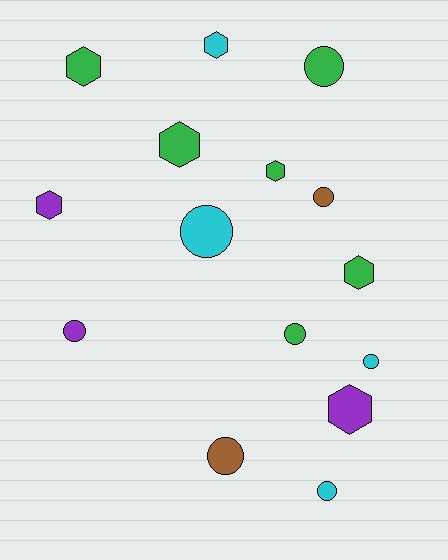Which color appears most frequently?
Green, with 6 objects.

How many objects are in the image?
There are 15 objects.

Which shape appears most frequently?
Circle, with 8 objects.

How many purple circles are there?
There is 1 purple circle.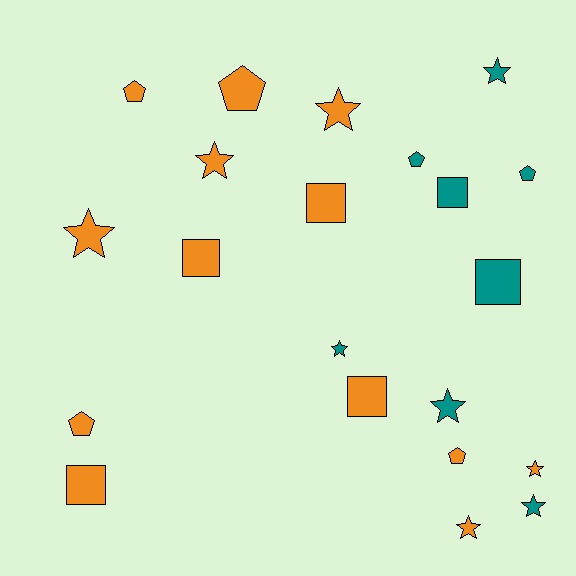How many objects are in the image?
There are 21 objects.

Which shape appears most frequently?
Star, with 9 objects.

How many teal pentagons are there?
There are 2 teal pentagons.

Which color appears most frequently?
Orange, with 13 objects.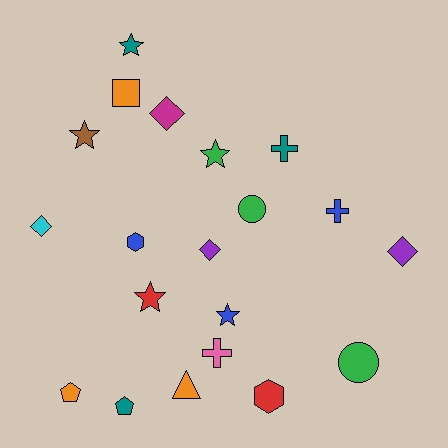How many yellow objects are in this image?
There are no yellow objects.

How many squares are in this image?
There is 1 square.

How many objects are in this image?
There are 20 objects.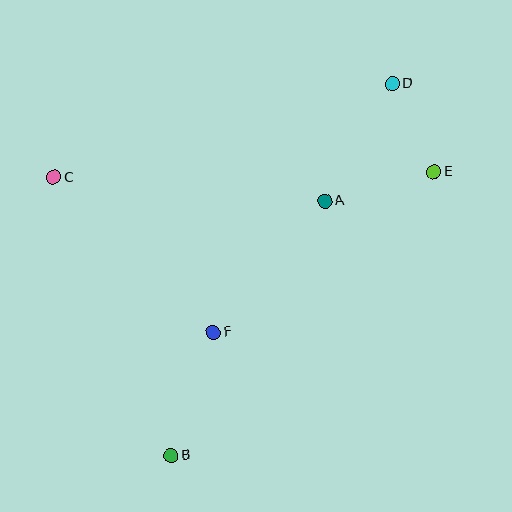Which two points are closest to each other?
Points D and E are closest to each other.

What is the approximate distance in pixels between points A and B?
The distance between A and B is approximately 298 pixels.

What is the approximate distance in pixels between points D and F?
The distance between D and F is approximately 306 pixels.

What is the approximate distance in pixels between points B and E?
The distance between B and E is approximately 387 pixels.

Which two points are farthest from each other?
Points B and D are farthest from each other.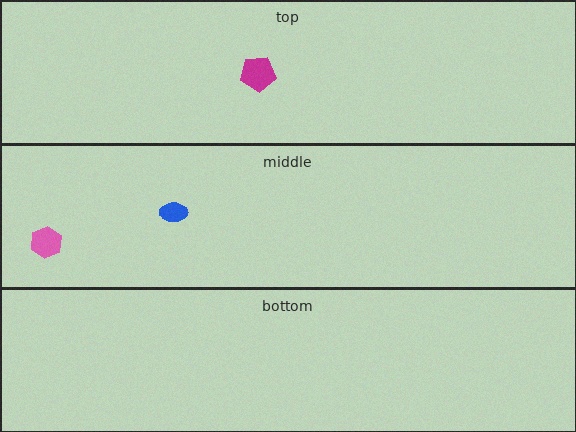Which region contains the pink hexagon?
The middle region.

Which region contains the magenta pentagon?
The top region.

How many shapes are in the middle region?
2.